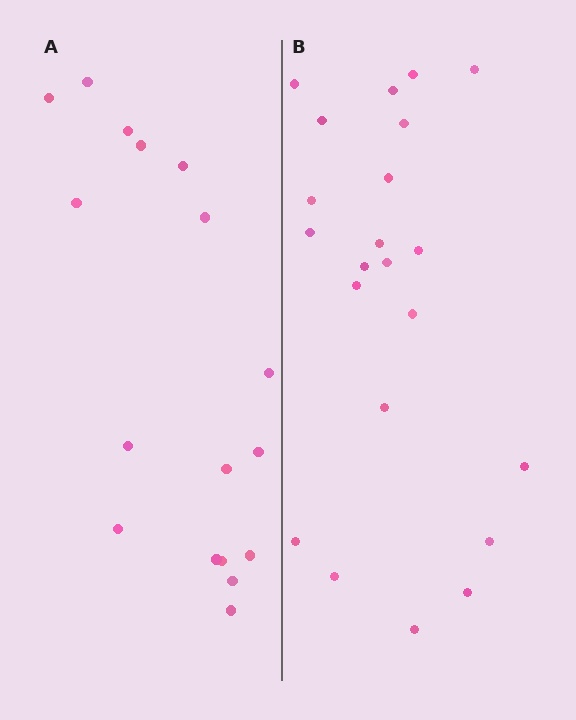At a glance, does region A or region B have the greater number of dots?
Region B (the right region) has more dots.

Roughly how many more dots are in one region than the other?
Region B has about 5 more dots than region A.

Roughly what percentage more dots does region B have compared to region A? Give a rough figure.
About 30% more.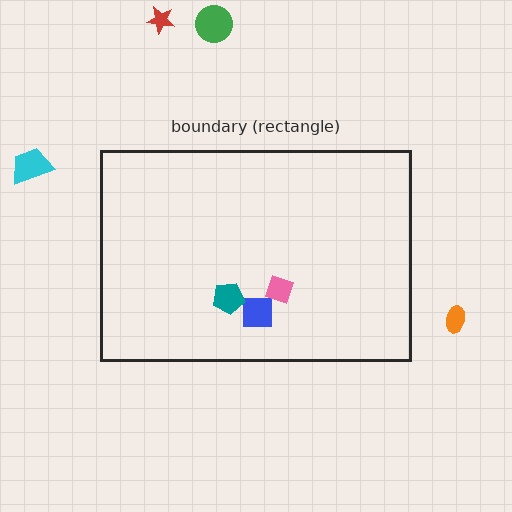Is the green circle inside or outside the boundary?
Outside.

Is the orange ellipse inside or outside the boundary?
Outside.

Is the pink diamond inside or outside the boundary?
Inside.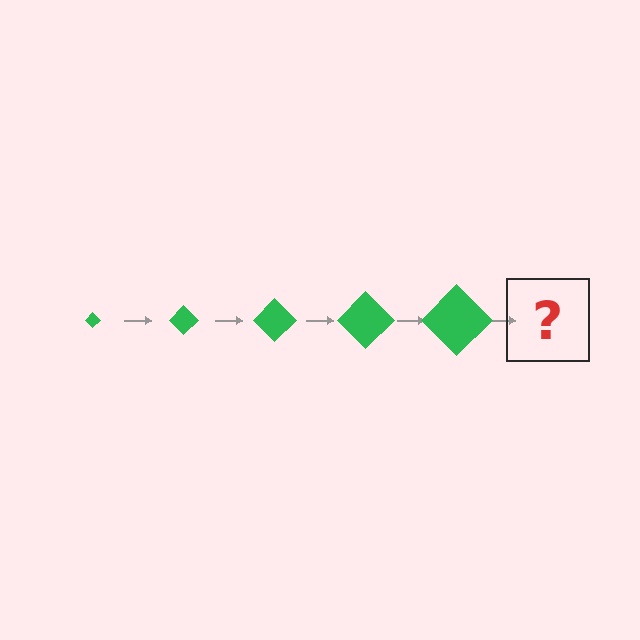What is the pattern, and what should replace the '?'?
The pattern is that the diamond gets progressively larger each step. The '?' should be a green diamond, larger than the previous one.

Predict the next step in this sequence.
The next step is a green diamond, larger than the previous one.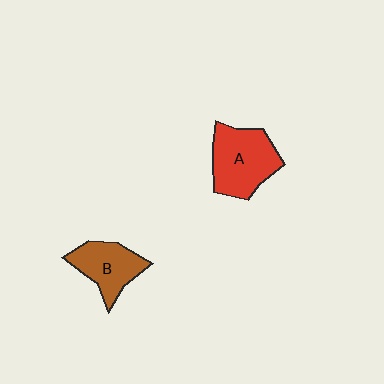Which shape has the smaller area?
Shape B (brown).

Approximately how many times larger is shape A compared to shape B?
Approximately 1.3 times.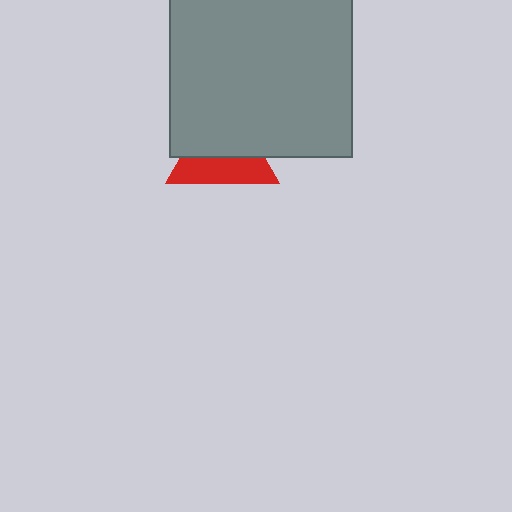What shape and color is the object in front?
The object in front is a gray rectangle.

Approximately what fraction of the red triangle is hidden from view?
Roughly 55% of the red triangle is hidden behind the gray rectangle.